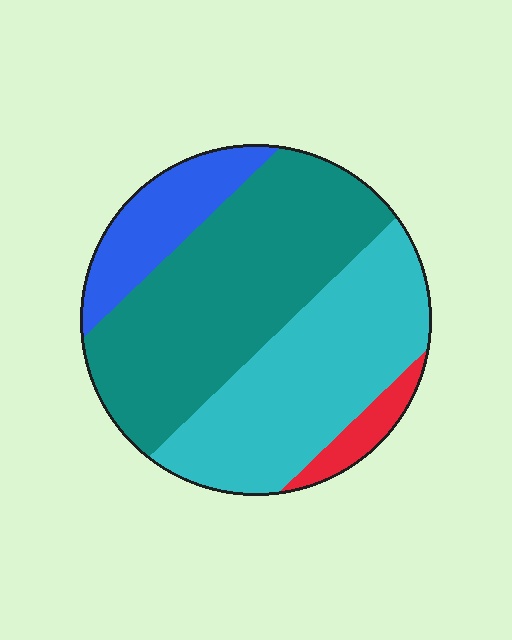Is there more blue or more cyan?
Cyan.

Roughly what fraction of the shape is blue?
Blue takes up about one eighth (1/8) of the shape.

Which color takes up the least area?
Red, at roughly 5%.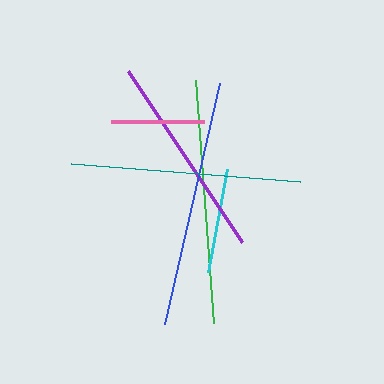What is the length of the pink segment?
The pink segment is approximately 93 pixels long.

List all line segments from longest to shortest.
From longest to shortest: blue, green, teal, purple, cyan, pink.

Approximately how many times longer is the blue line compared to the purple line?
The blue line is approximately 1.2 times the length of the purple line.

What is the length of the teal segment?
The teal segment is approximately 230 pixels long.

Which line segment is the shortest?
The pink line is the shortest at approximately 93 pixels.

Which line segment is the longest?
The blue line is the longest at approximately 248 pixels.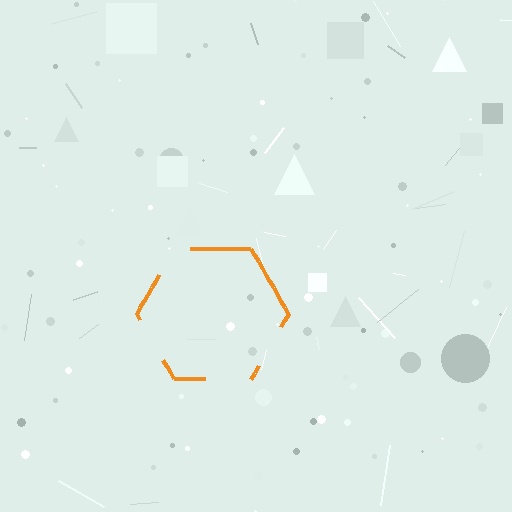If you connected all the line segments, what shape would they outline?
They would outline a hexagon.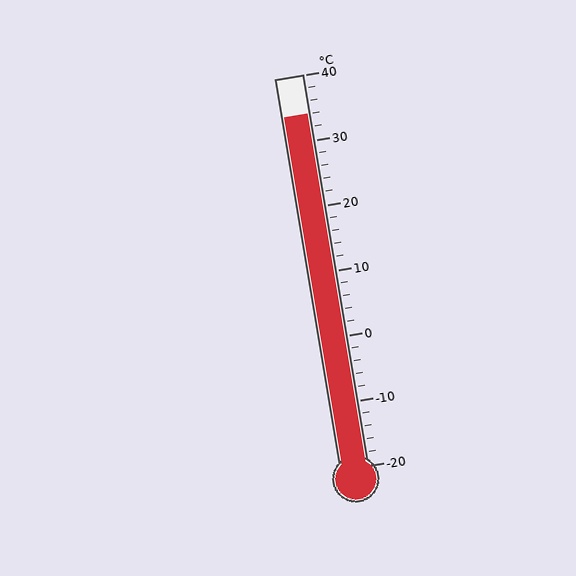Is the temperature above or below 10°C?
The temperature is above 10°C.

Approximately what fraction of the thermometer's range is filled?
The thermometer is filled to approximately 90% of its range.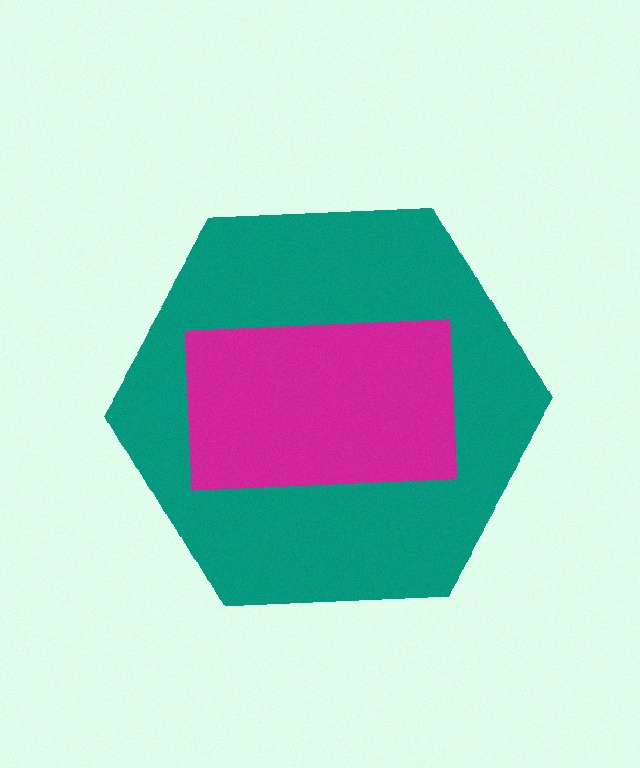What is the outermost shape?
The teal hexagon.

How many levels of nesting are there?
2.